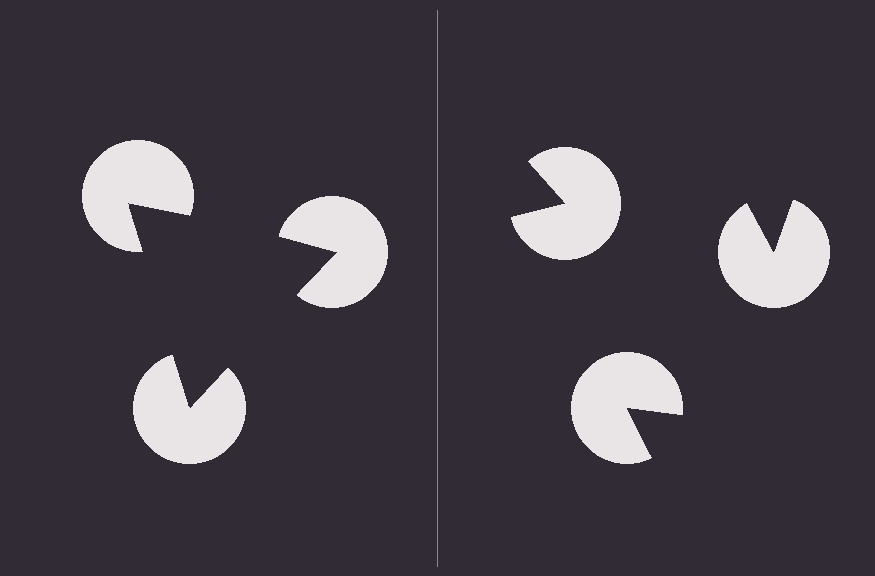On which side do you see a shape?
An illusory triangle appears on the left side. On the right side the wedge cuts are rotated, so no coherent shape forms.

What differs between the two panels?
The pac-man discs are positioned identically on both sides; only the wedge orientations differ. On the left they align to a triangle; on the right they are misaligned.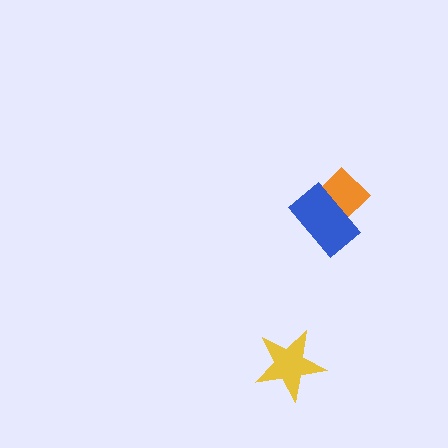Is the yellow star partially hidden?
No, no other shape covers it.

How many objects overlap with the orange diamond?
1 object overlaps with the orange diamond.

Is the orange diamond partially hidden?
Yes, it is partially covered by another shape.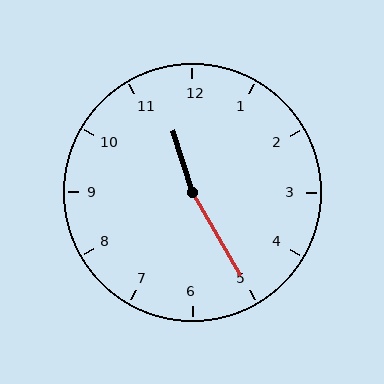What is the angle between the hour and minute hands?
Approximately 168 degrees.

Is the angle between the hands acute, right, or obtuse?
It is obtuse.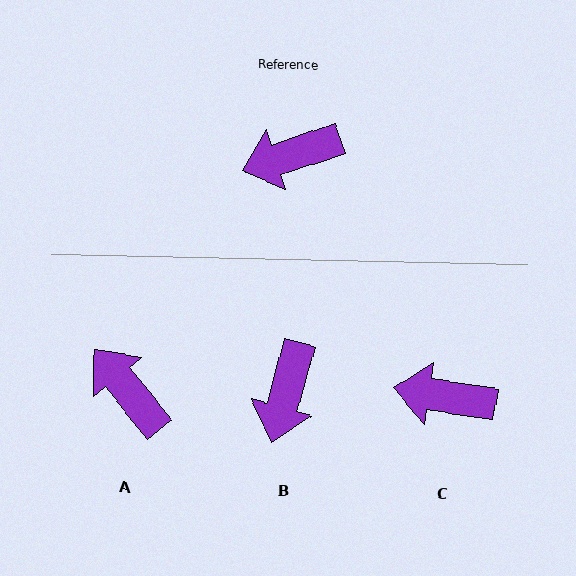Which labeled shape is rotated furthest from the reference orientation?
A, about 69 degrees away.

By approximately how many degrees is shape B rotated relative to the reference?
Approximately 56 degrees counter-clockwise.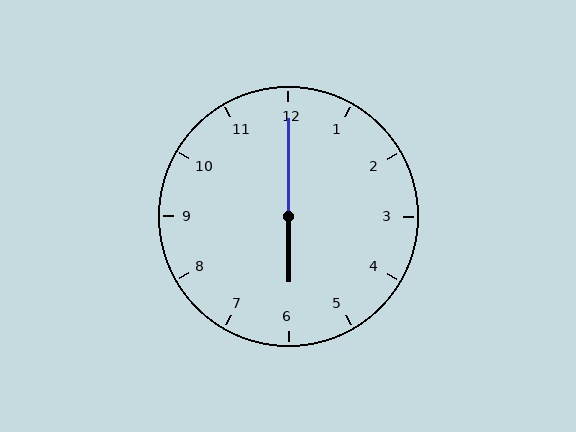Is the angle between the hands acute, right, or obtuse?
It is obtuse.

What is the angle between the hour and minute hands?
Approximately 180 degrees.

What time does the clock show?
6:00.